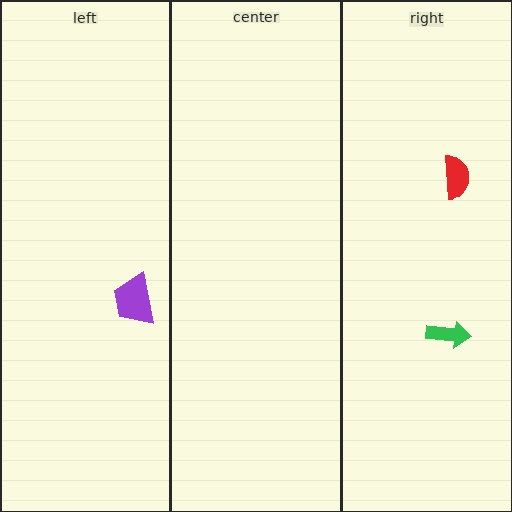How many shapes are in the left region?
1.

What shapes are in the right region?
The red semicircle, the green arrow.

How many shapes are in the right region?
2.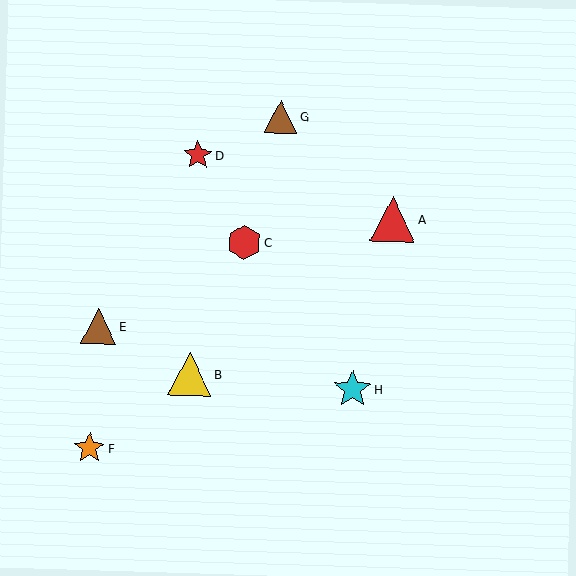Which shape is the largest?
The red triangle (labeled A) is the largest.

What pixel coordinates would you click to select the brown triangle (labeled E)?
Click at (99, 327) to select the brown triangle E.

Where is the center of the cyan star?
The center of the cyan star is at (353, 389).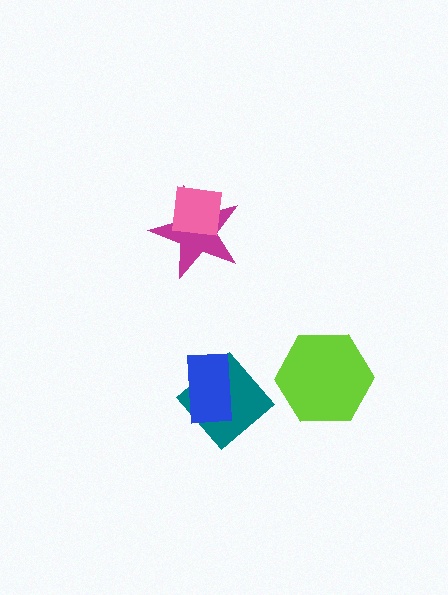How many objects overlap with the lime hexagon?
0 objects overlap with the lime hexagon.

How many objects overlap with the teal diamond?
1 object overlaps with the teal diamond.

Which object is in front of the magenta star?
The pink square is in front of the magenta star.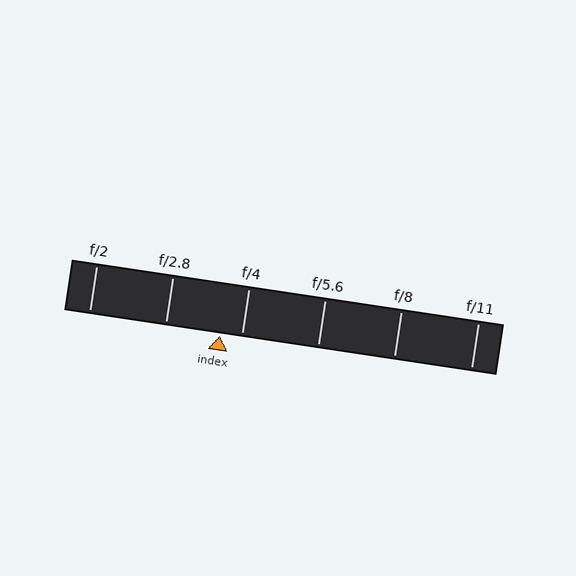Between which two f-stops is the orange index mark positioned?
The index mark is between f/2.8 and f/4.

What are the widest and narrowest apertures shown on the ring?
The widest aperture shown is f/2 and the narrowest is f/11.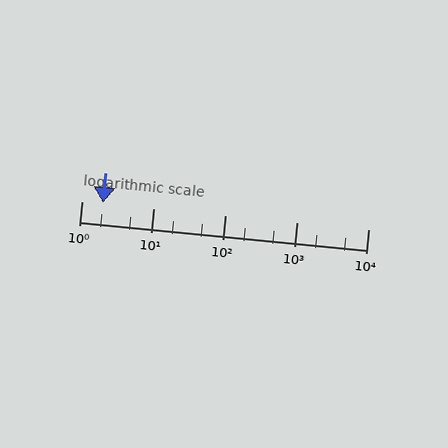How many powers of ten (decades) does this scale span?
The scale spans 4 decades, from 1 to 10000.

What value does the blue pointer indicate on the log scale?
The pointer indicates approximately 2.